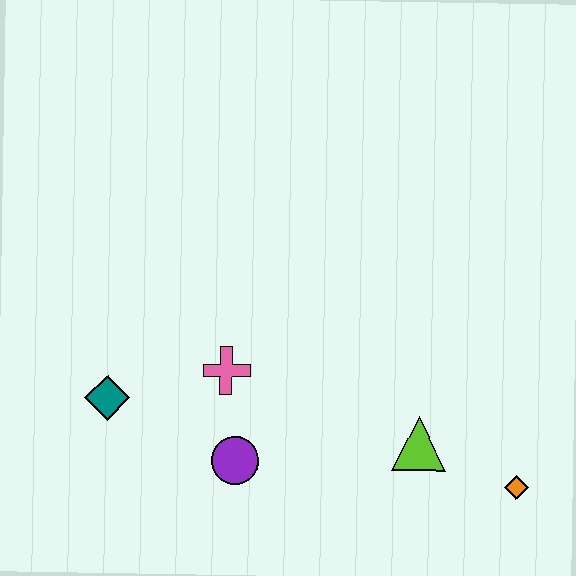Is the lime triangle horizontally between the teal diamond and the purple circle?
No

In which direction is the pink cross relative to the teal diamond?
The pink cross is to the right of the teal diamond.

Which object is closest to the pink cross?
The purple circle is closest to the pink cross.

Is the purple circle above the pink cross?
No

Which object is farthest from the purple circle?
The orange diamond is farthest from the purple circle.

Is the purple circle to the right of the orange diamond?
No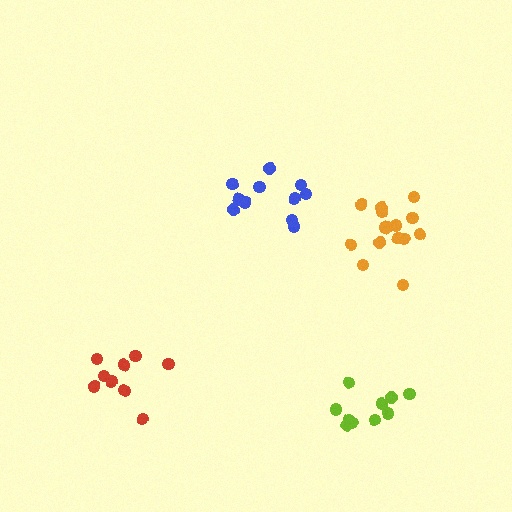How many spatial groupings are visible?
There are 4 spatial groupings.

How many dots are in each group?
Group 1: 15 dots, Group 2: 11 dots, Group 3: 10 dots, Group 4: 9 dots (45 total).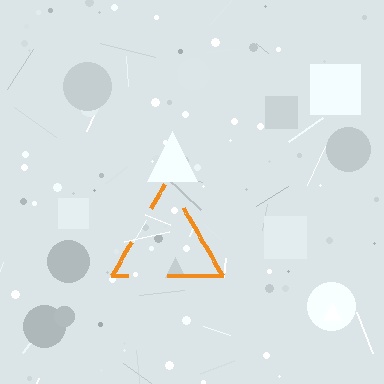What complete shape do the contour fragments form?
The contour fragments form a triangle.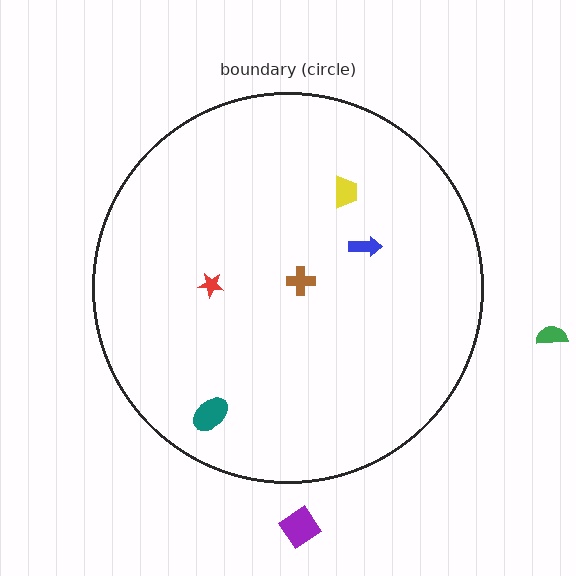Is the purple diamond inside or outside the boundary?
Outside.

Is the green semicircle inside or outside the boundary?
Outside.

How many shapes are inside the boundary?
5 inside, 2 outside.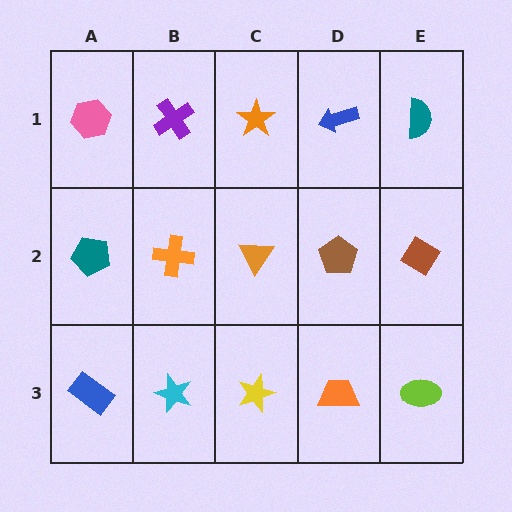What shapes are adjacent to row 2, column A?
A pink hexagon (row 1, column A), a blue rectangle (row 3, column A), an orange cross (row 2, column B).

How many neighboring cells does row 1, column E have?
2.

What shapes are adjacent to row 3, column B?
An orange cross (row 2, column B), a blue rectangle (row 3, column A), a yellow star (row 3, column C).